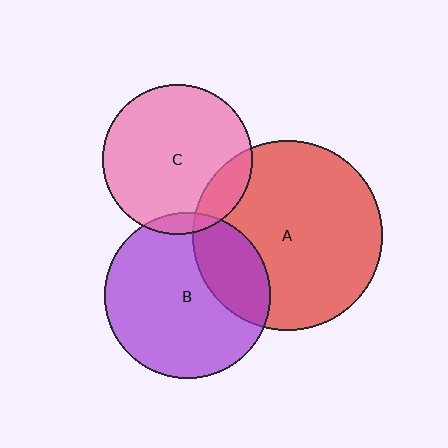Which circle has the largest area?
Circle A (red).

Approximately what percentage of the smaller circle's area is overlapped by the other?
Approximately 5%.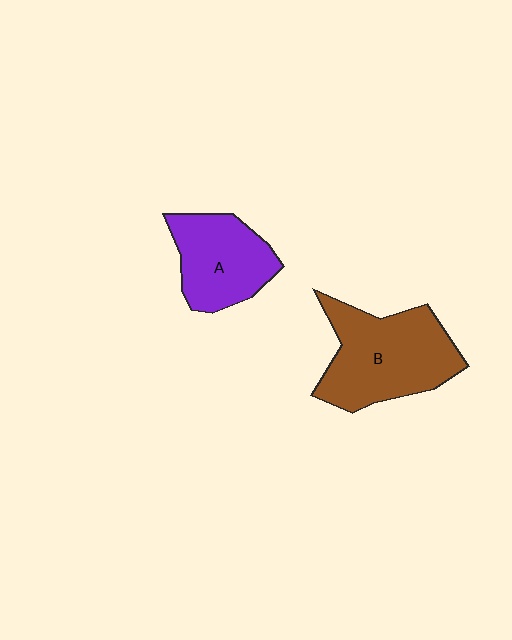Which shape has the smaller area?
Shape A (purple).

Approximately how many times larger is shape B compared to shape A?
Approximately 1.4 times.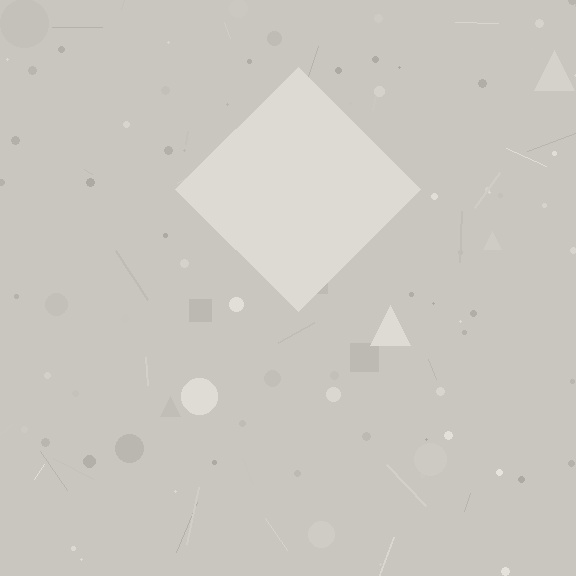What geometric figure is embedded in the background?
A diamond is embedded in the background.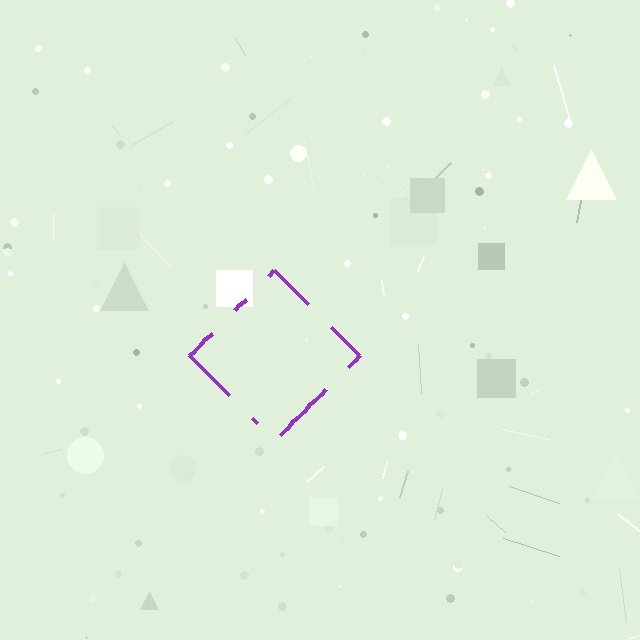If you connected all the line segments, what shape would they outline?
They would outline a diamond.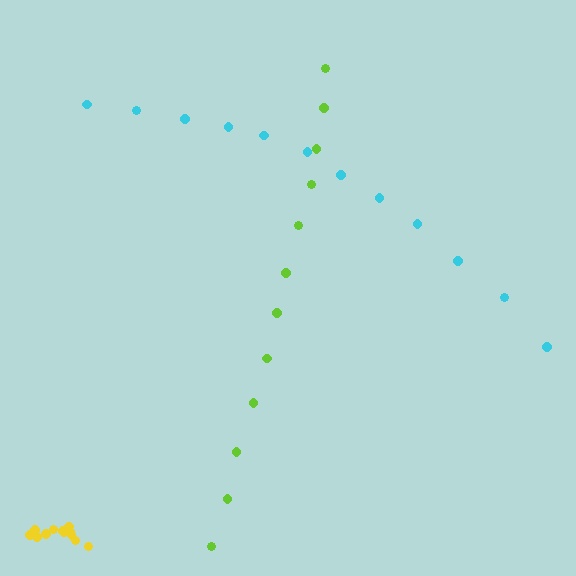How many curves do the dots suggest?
There are 3 distinct paths.